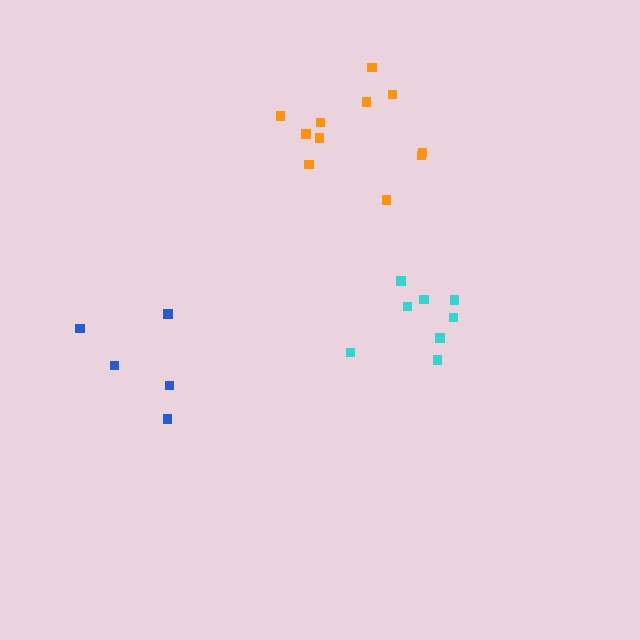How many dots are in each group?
Group 1: 8 dots, Group 2: 11 dots, Group 3: 5 dots (24 total).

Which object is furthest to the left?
The blue cluster is leftmost.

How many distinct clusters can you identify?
There are 3 distinct clusters.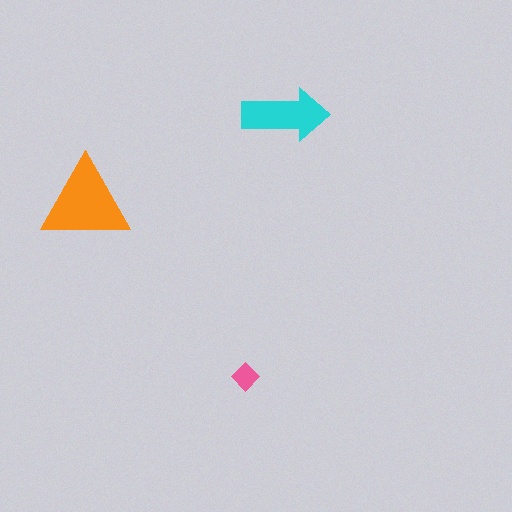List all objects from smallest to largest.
The pink diamond, the cyan arrow, the orange triangle.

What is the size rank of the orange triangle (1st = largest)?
1st.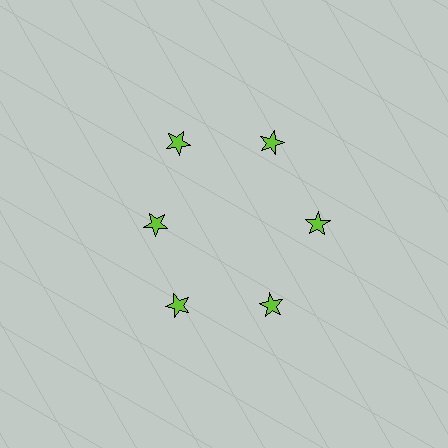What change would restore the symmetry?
The symmetry would be restored by moving it outward, back onto the ring so that all 6 stars sit at equal angles and equal distance from the center.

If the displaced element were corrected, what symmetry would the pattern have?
It would have 6-fold rotational symmetry — the pattern would map onto itself every 60 degrees.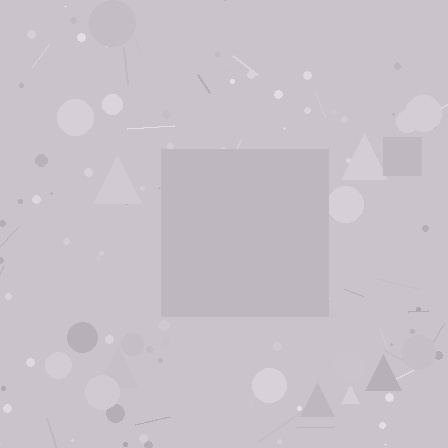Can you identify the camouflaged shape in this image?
The camouflaged shape is a square.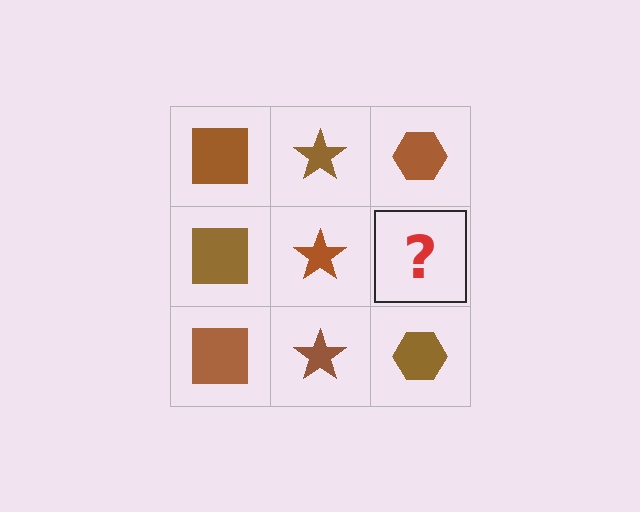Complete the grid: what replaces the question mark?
The question mark should be replaced with a brown hexagon.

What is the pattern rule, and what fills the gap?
The rule is that each column has a consistent shape. The gap should be filled with a brown hexagon.